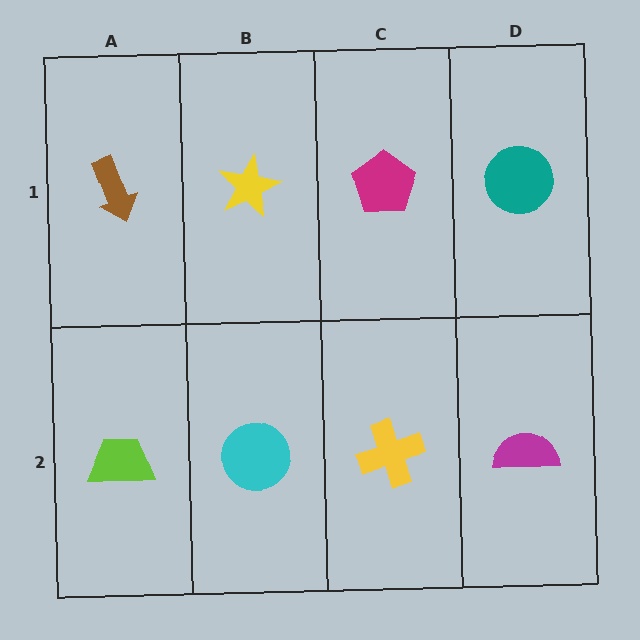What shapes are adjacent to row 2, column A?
A brown arrow (row 1, column A), a cyan circle (row 2, column B).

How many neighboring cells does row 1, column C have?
3.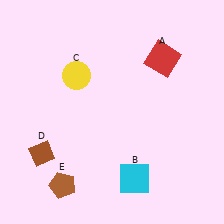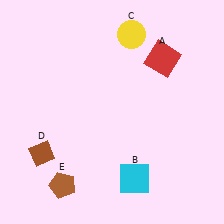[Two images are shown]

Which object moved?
The yellow circle (C) moved right.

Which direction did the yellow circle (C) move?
The yellow circle (C) moved right.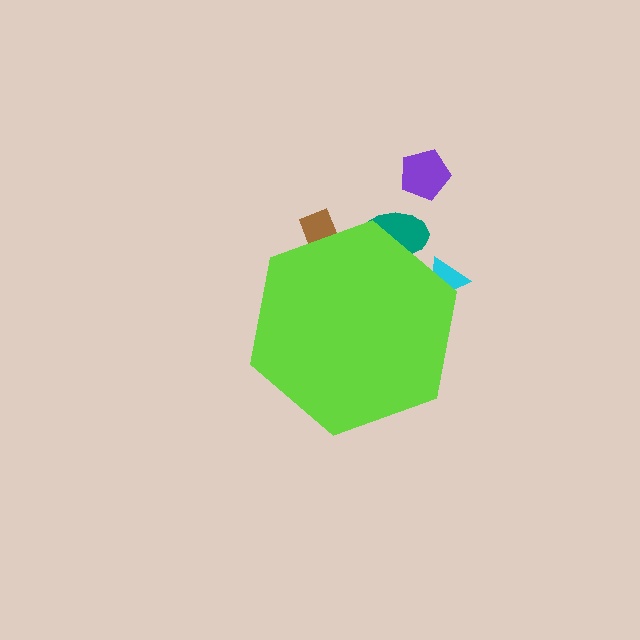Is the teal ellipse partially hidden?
Yes, the teal ellipse is partially hidden behind the lime hexagon.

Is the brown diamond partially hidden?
Yes, the brown diamond is partially hidden behind the lime hexagon.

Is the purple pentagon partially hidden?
No, the purple pentagon is fully visible.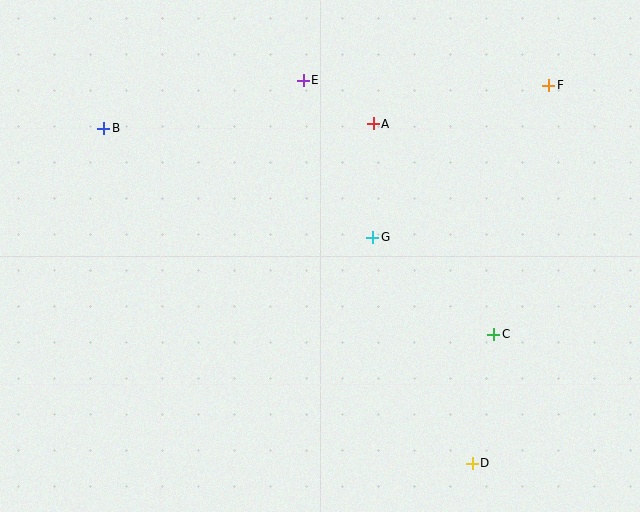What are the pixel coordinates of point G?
Point G is at (373, 237).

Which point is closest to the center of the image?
Point G at (373, 237) is closest to the center.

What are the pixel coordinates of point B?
Point B is at (104, 128).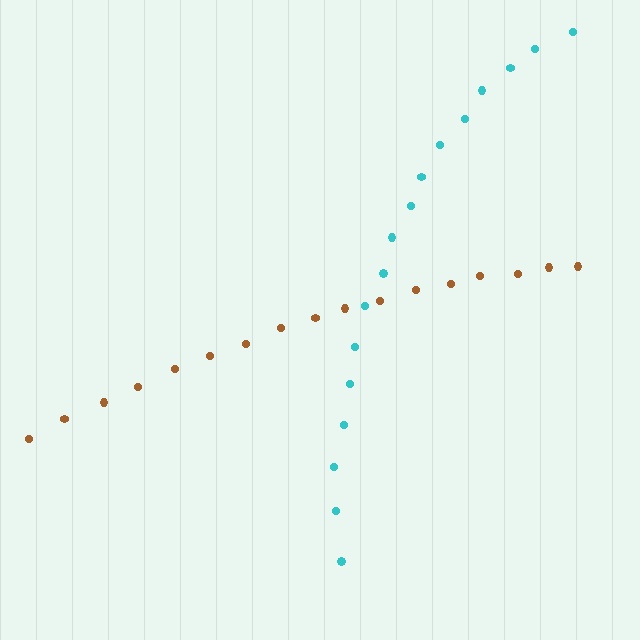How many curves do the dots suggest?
There are 2 distinct paths.